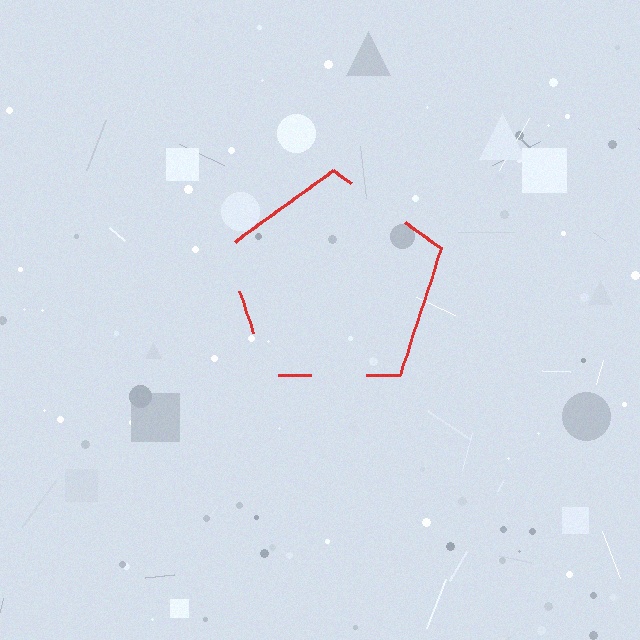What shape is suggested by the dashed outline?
The dashed outline suggests a pentagon.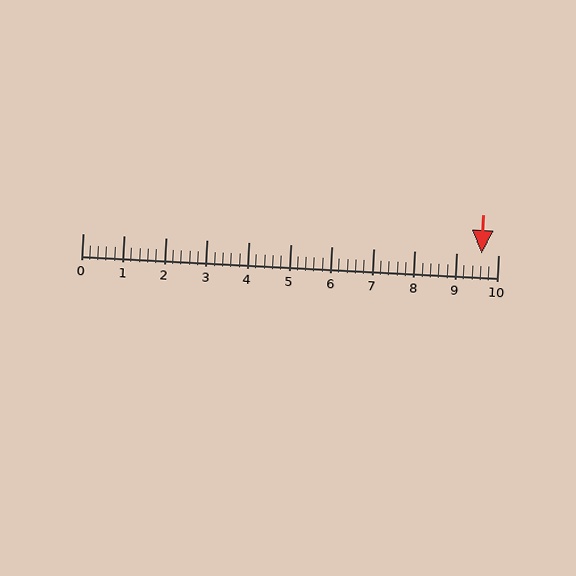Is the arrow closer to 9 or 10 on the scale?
The arrow is closer to 10.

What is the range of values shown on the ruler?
The ruler shows values from 0 to 10.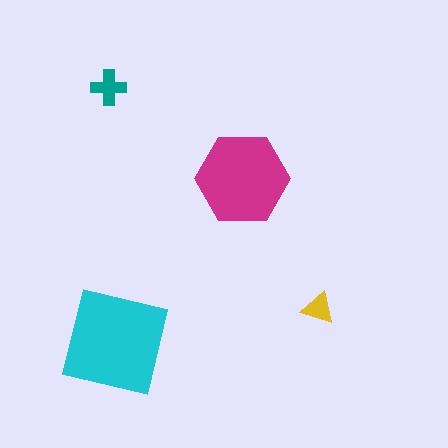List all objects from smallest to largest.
The yellow triangle, the teal cross, the magenta hexagon, the cyan square.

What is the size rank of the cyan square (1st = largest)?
1st.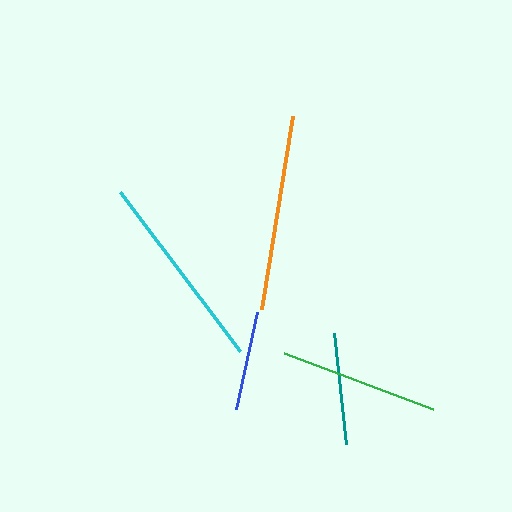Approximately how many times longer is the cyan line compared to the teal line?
The cyan line is approximately 1.8 times the length of the teal line.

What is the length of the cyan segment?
The cyan segment is approximately 199 pixels long.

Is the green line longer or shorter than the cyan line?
The cyan line is longer than the green line.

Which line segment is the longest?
The cyan line is the longest at approximately 199 pixels.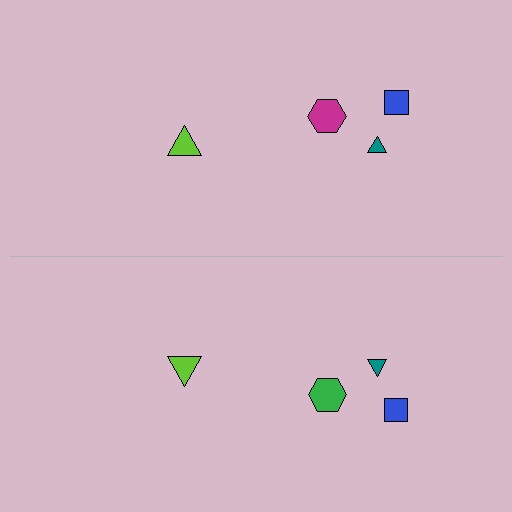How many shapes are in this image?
There are 8 shapes in this image.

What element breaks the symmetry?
The green hexagon on the bottom side breaks the symmetry — its mirror counterpart is magenta.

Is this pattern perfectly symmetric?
No, the pattern is not perfectly symmetric. The green hexagon on the bottom side breaks the symmetry — its mirror counterpart is magenta.